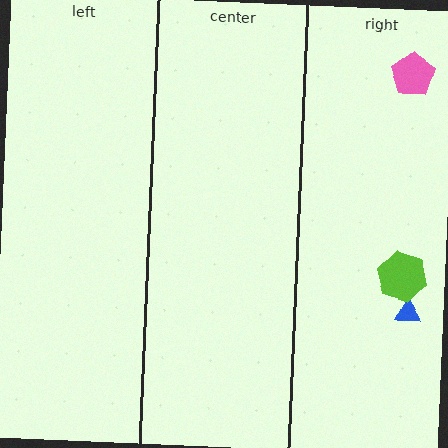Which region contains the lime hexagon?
The right region.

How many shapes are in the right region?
3.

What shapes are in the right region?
The pink pentagon, the blue triangle, the lime hexagon.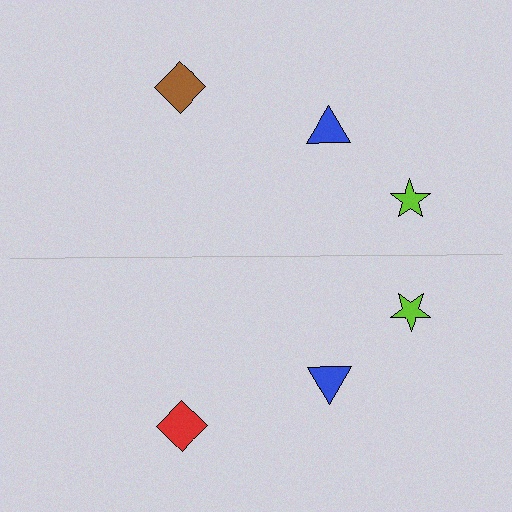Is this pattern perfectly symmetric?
No, the pattern is not perfectly symmetric. The red diamond on the bottom side breaks the symmetry — its mirror counterpart is brown.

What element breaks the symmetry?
The red diamond on the bottom side breaks the symmetry — its mirror counterpart is brown.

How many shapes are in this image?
There are 6 shapes in this image.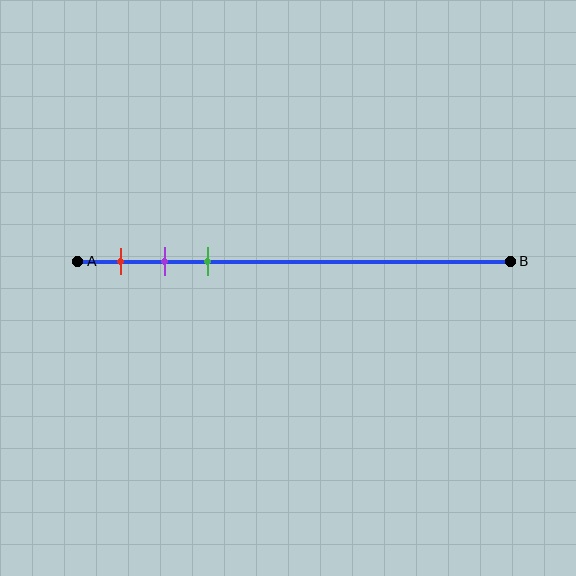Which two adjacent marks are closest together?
The purple and green marks are the closest adjacent pair.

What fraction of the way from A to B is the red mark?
The red mark is approximately 10% (0.1) of the way from A to B.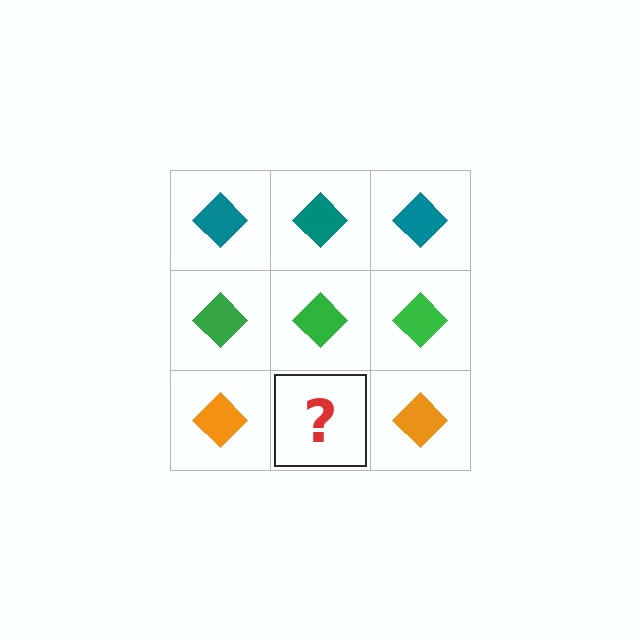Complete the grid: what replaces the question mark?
The question mark should be replaced with an orange diamond.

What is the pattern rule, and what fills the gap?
The rule is that each row has a consistent color. The gap should be filled with an orange diamond.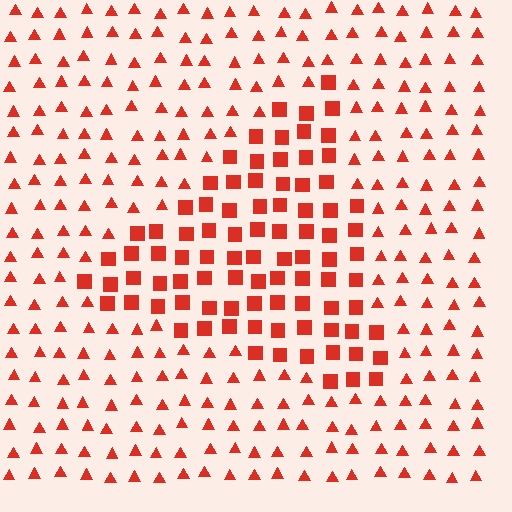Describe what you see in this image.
The image is filled with small red elements arranged in a uniform grid. A triangle-shaped region contains squares, while the surrounding area contains triangles. The boundary is defined purely by the change in element shape.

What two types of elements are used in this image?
The image uses squares inside the triangle region and triangles outside it.